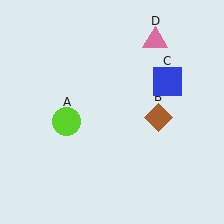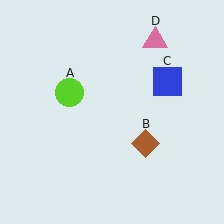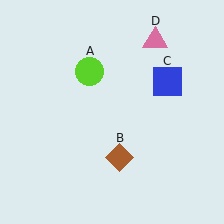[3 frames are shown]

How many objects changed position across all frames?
2 objects changed position: lime circle (object A), brown diamond (object B).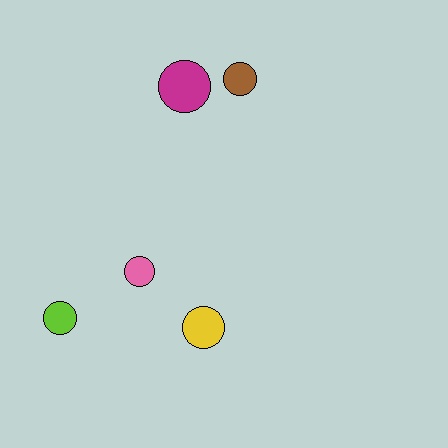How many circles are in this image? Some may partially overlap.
There are 5 circles.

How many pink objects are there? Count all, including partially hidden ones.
There is 1 pink object.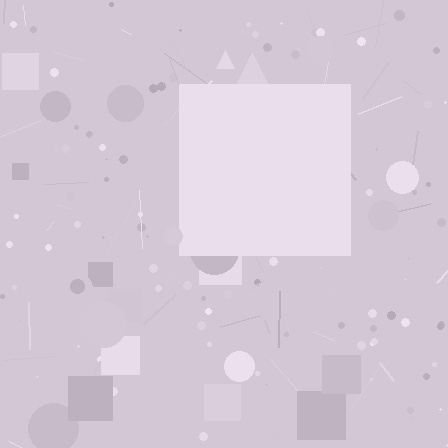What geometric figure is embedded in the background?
A square is embedded in the background.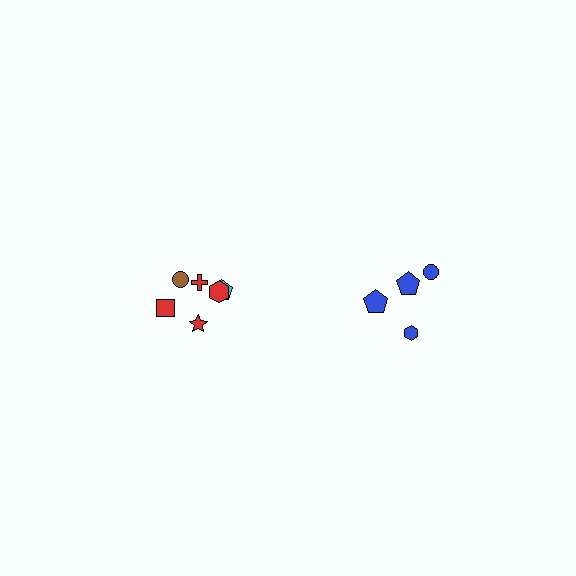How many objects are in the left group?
There are 6 objects.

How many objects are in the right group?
There are 4 objects.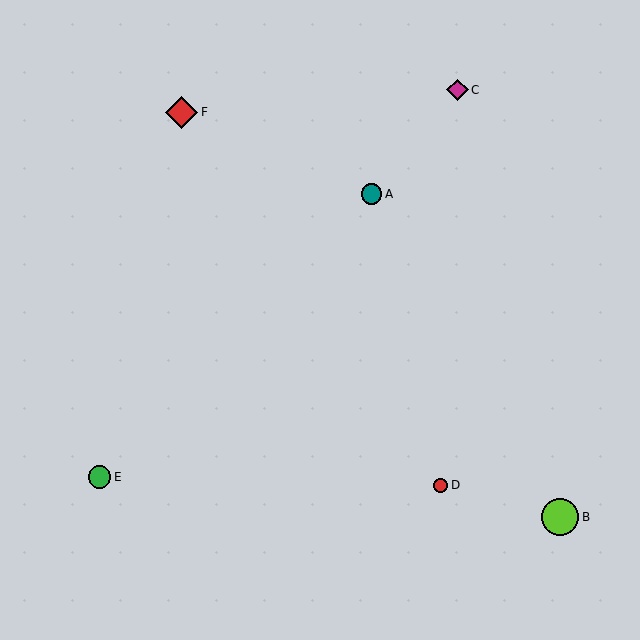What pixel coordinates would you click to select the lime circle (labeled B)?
Click at (560, 517) to select the lime circle B.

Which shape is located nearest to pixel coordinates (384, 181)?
The teal circle (labeled A) at (371, 194) is nearest to that location.